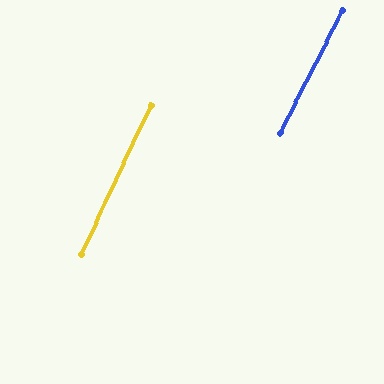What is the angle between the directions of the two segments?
Approximately 2 degrees.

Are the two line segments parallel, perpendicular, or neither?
Parallel — their directions differ by only 1.9°.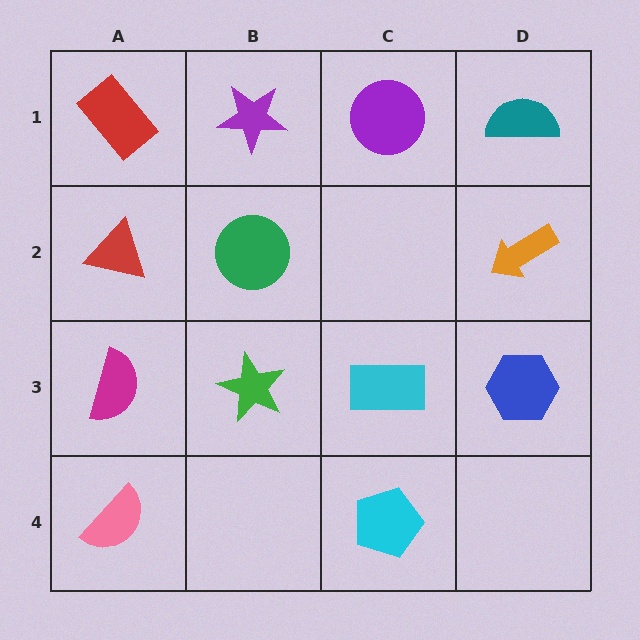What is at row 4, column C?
A cyan pentagon.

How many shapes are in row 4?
2 shapes.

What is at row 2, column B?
A green circle.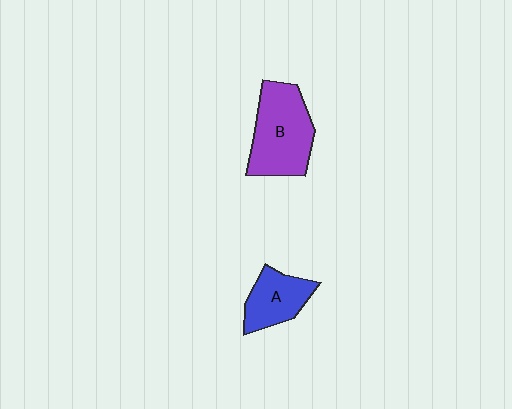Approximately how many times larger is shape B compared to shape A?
Approximately 1.6 times.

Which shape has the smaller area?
Shape A (blue).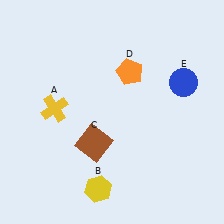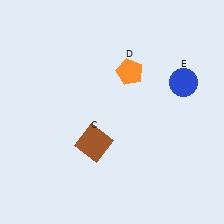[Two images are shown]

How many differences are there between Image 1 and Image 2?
There are 2 differences between the two images.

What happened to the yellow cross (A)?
The yellow cross (A) was removed in Image 2. It was in the top-left area of Image 1.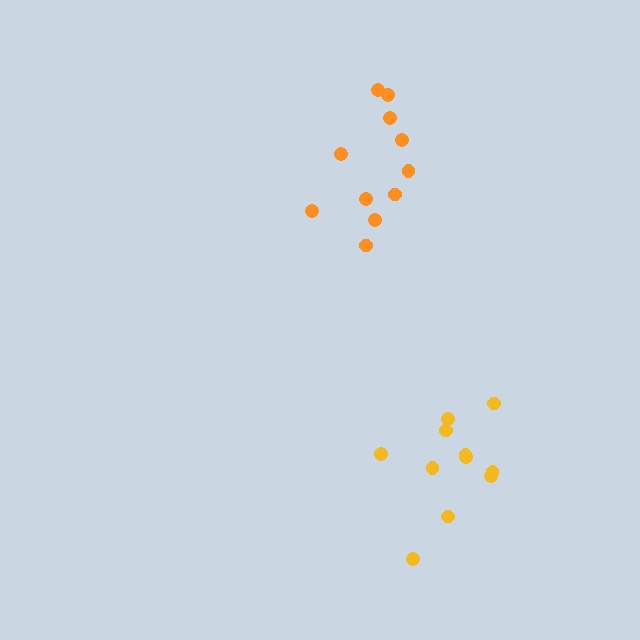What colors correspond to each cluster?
The clusters are colored: orange, yellow.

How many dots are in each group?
Group 1: 11 dots, Group 2: 11 dots (22 total).